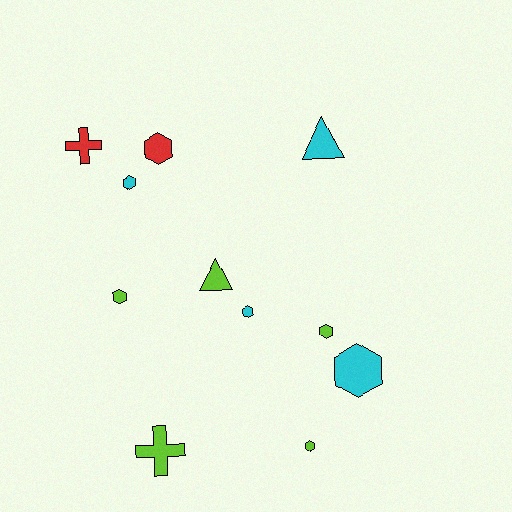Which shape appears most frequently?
Hexagon, with 7 objects.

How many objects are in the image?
There are 11 objects.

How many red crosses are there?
There is 1 red cross.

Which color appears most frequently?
Lime, with 5 objects.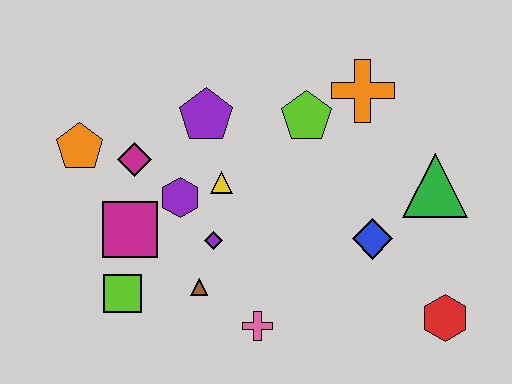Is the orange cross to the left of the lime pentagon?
No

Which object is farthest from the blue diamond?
The orange pentagon is farthest from the blue diamond.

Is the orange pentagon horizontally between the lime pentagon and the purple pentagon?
No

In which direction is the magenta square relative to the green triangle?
The magenta square is to the left of the green triangle.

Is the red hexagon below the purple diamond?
Yes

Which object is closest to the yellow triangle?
The purple hexagon is closest to the yellow triangle.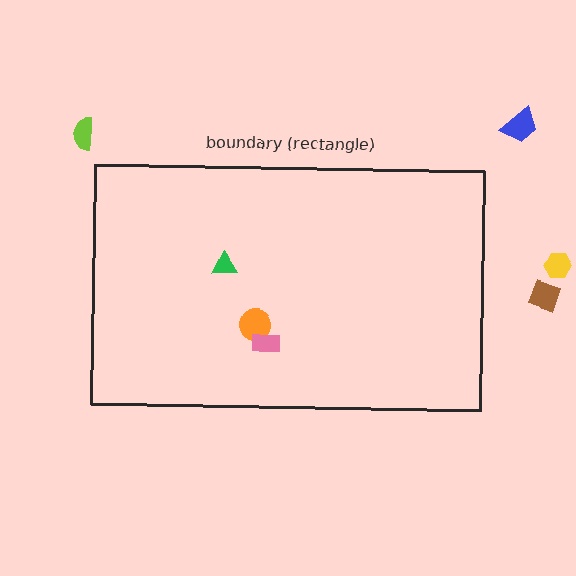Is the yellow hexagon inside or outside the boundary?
Outside.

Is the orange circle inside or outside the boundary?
Inside.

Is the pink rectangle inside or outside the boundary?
Inside.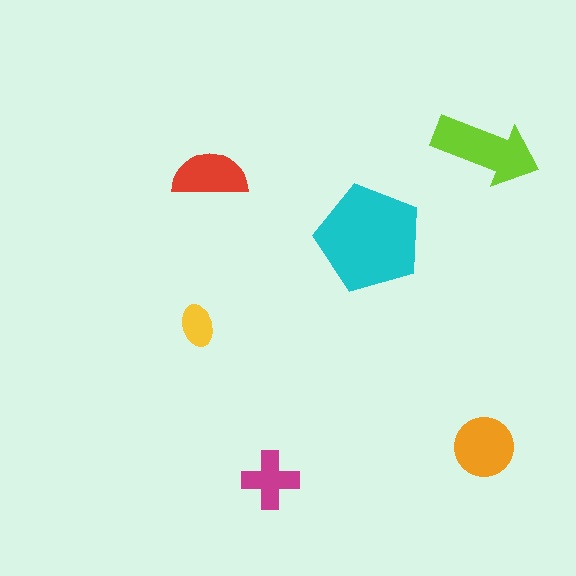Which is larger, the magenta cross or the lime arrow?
The lime arrow.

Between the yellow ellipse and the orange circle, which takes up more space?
The orange circle.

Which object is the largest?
The cyan pentagon.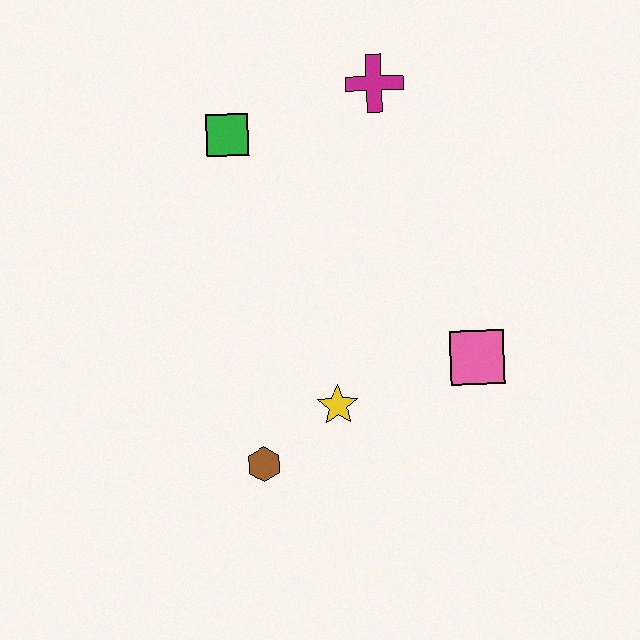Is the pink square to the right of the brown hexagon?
Yes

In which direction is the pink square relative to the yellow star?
The pink square is to the right of the yellow star.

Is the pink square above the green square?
No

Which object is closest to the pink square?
The yellow star is closest to the pink square.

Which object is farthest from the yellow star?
The magenta cross is farthest from the yellow star.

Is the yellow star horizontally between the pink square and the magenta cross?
No